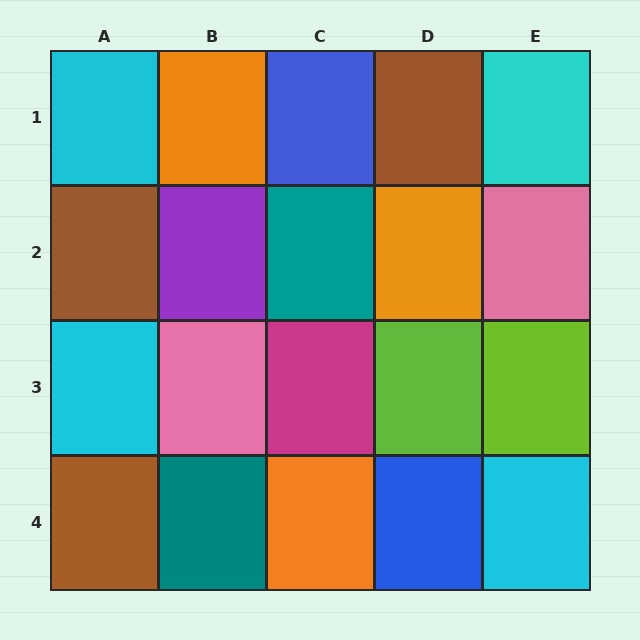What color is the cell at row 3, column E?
Lime.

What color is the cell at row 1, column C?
Blue.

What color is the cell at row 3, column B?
Pink.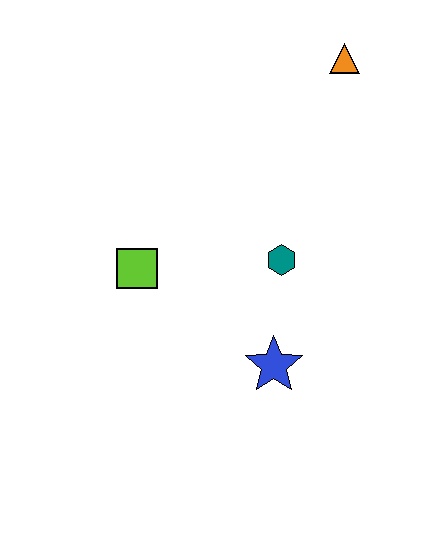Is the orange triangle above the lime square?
Yes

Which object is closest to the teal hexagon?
The blue star is closest to the teal hexagon.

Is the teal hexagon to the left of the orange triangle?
Yes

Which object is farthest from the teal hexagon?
The orange triangle is farthest from the teal hexagon.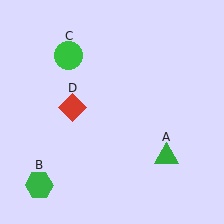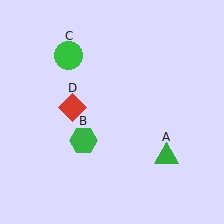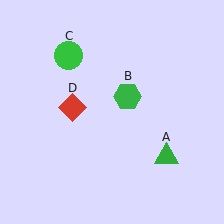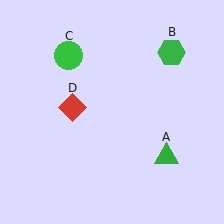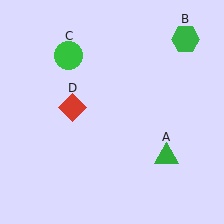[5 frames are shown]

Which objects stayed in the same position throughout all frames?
Green triangle (object A) and green circle (object C) and red diamond (object D) remained stationary.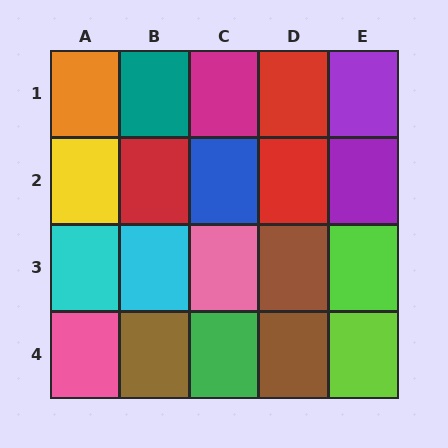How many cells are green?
1 cell is green.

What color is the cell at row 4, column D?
Brown.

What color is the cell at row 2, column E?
Purple.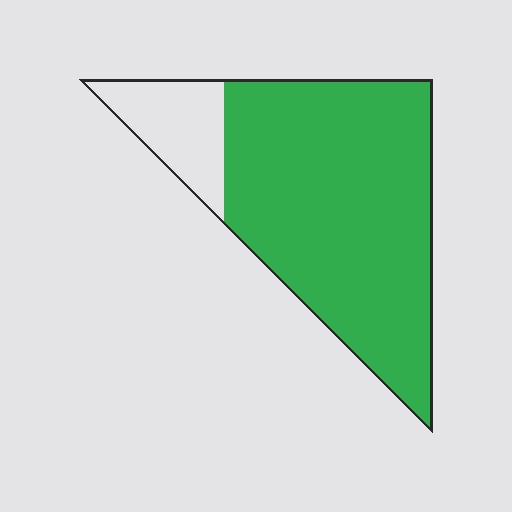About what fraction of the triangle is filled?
About five sixths (5/6).